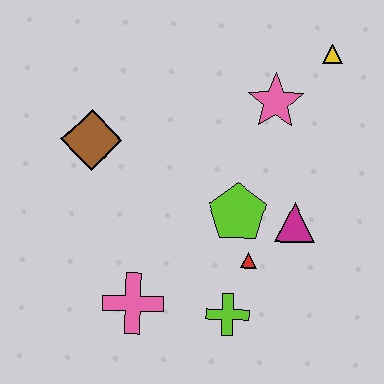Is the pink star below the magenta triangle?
No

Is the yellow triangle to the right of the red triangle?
Yes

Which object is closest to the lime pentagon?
The red triangle is closest to the lime pentagon.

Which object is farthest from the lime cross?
The yellow triangle is farthest from the lime cross.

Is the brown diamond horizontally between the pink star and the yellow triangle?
No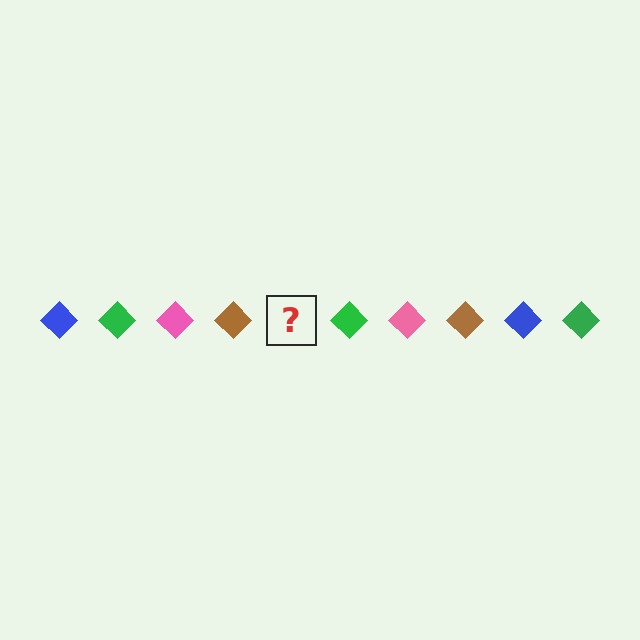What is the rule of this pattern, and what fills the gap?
The rule is that the pattern cycles through blue, green, pink, brown diamonds. The gap should be filled with a blue diamond.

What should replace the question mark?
The question mark should be replaced with a blue diamond.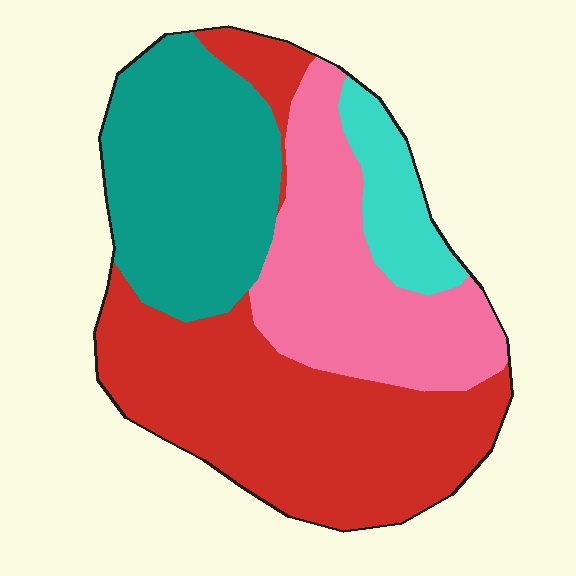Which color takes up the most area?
Red, at roughly 40%.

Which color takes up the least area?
Cyan, at roughly 10%.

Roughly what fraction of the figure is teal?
Teal covers 26% of the figure.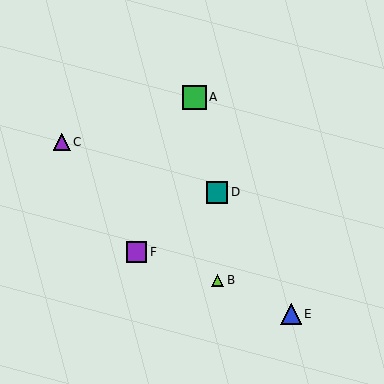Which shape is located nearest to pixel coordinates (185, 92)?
The green square (labeled A) at (194, 97) is nearest to that location.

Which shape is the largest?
The green square (labeled A) is the largest.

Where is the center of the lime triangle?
The center of the lime triangle is at (218, 280).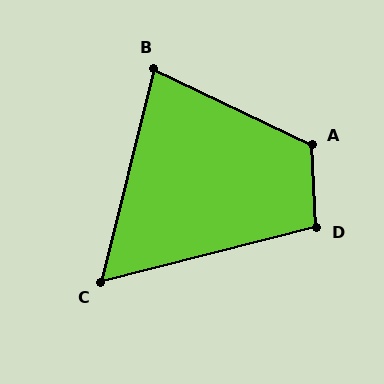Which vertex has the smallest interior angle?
C, at approximately 62 degrees.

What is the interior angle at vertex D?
Approximately 101 degrees (obtuse).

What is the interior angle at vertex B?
Approximately 79 degrees (acute).